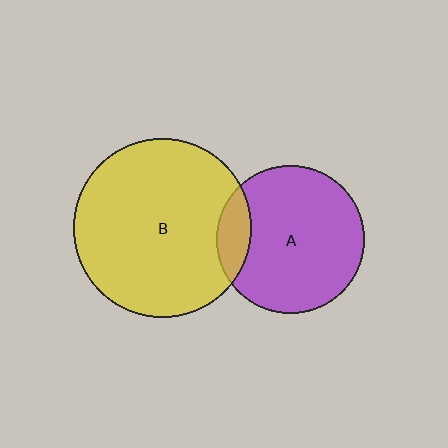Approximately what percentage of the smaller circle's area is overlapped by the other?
Approximately 15%.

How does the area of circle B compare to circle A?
Approximately 1.5 times.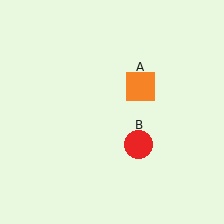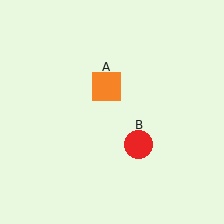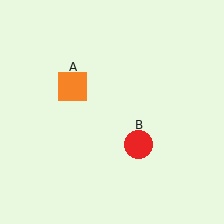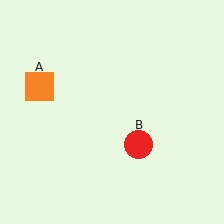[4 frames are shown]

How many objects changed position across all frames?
1 object changed position: orange square (object A).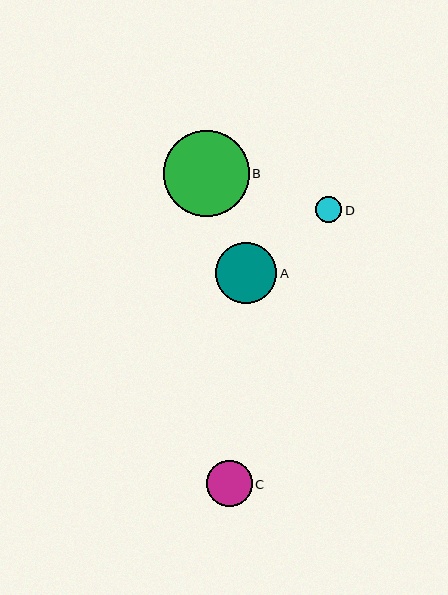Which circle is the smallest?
Circle D is the smallest with a size of approximately 26 pixels.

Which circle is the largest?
Circle B is the largest with a size of approximately 85 pixels.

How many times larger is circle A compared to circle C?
Circle A is approximately 1.3 times the size of circle C.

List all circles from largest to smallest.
From largest to smallest: B, A, C, D.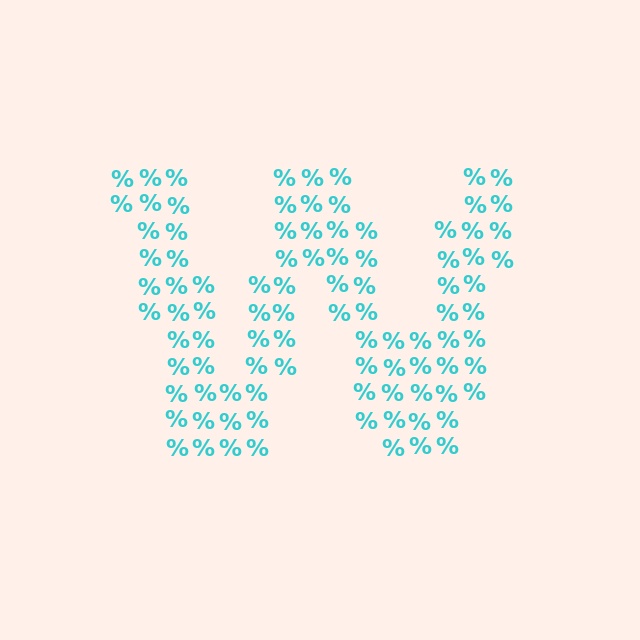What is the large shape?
The large shape is the letter W.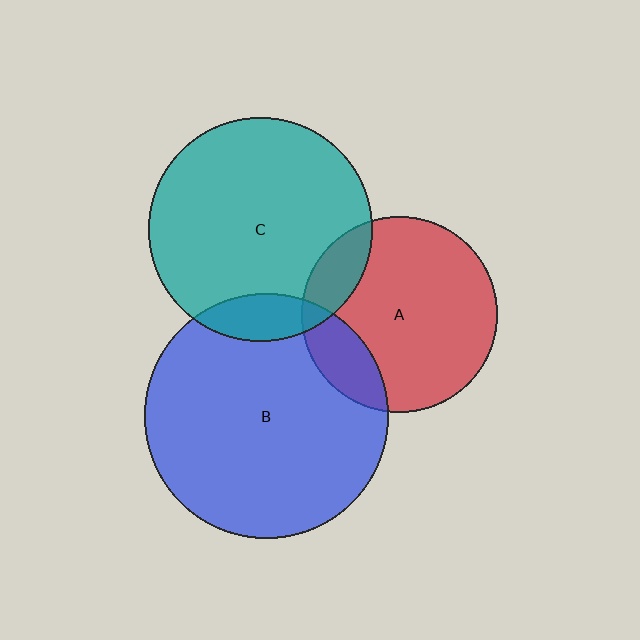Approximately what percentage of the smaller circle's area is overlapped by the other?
Approximately 15%.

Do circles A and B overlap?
Yes.